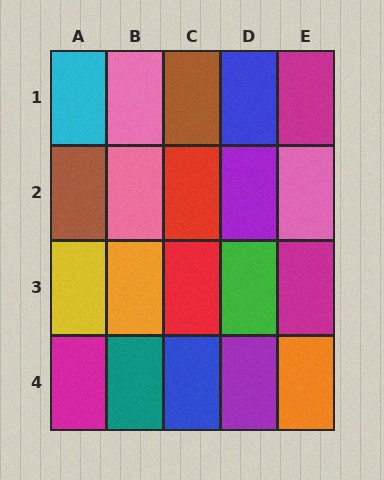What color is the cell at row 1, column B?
Pink.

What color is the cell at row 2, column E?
Pink.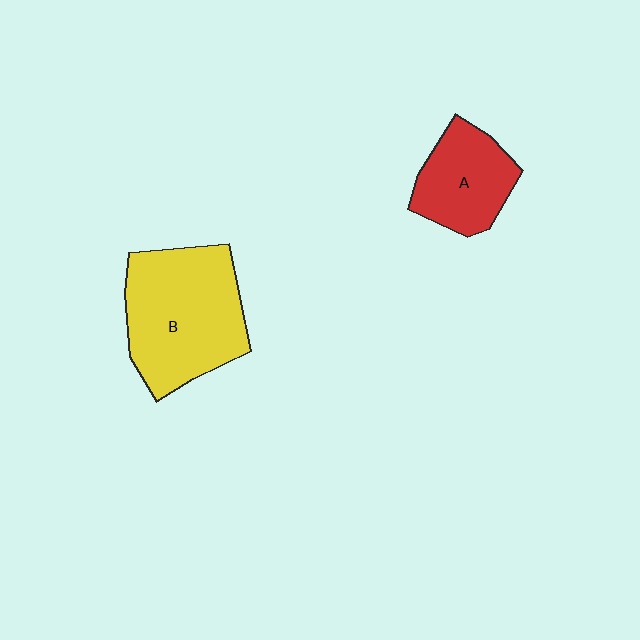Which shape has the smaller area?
Shape A (red).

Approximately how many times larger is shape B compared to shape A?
Approximately 1.7 times.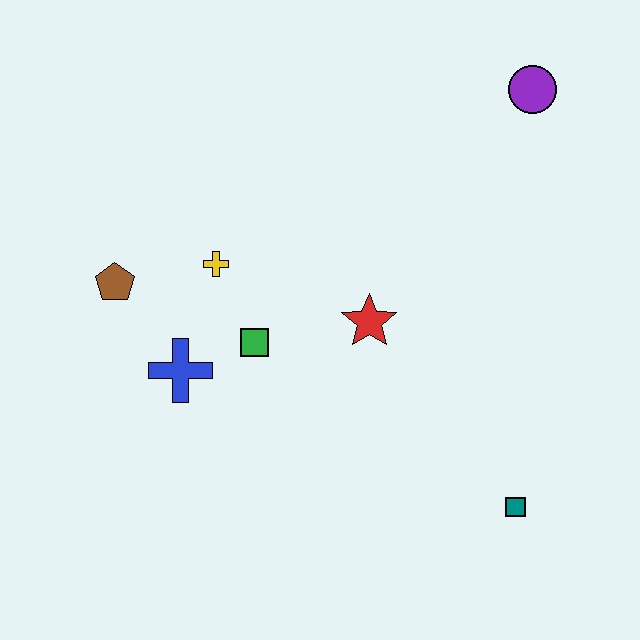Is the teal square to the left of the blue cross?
No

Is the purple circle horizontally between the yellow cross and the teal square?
No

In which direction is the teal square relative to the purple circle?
The teal square is below the purple circle.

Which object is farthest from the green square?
The purple circle is farthest from the green square.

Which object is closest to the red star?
The green square is closest to the red star.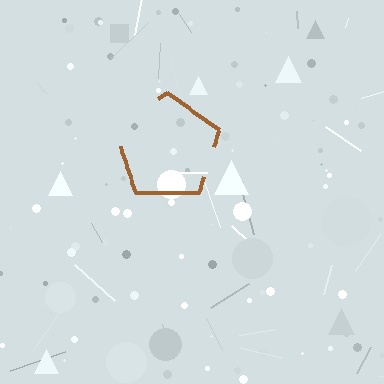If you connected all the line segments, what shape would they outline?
They would outline a pentagon.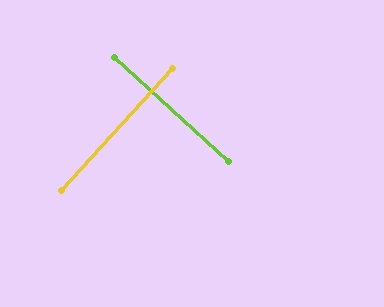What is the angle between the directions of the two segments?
Approximately 90 degrees.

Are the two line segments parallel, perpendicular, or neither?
Perpendicular — they meet at approximately 90°.